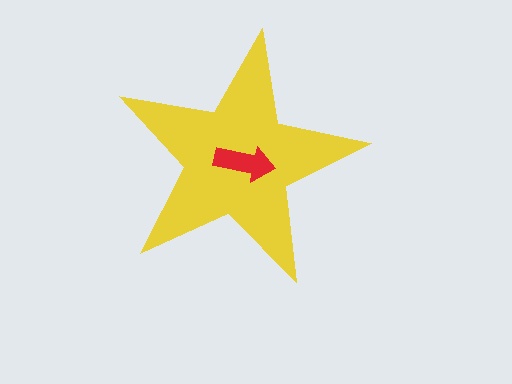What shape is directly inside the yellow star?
The red arrow.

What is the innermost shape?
The red arrow.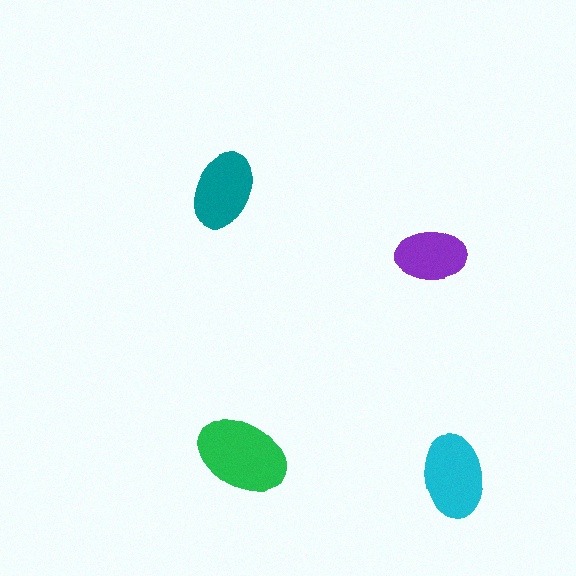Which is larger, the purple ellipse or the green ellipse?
The green one.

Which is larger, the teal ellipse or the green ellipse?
The green one.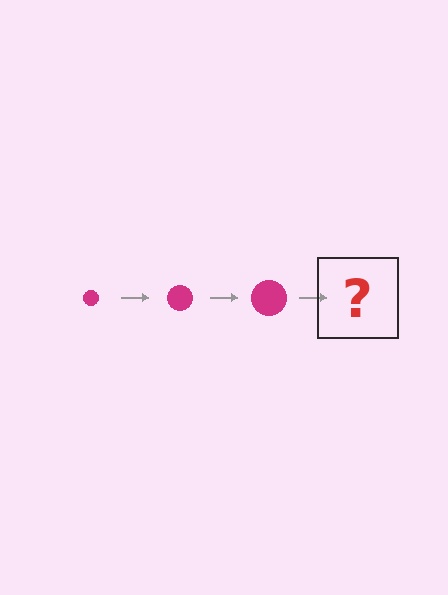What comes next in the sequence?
The next element should be a magenta circle, larger than the previous one.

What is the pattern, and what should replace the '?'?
The pattern is that the circle gets progressively larger each step. The '?' should be a magenta circle, larger than the previous one.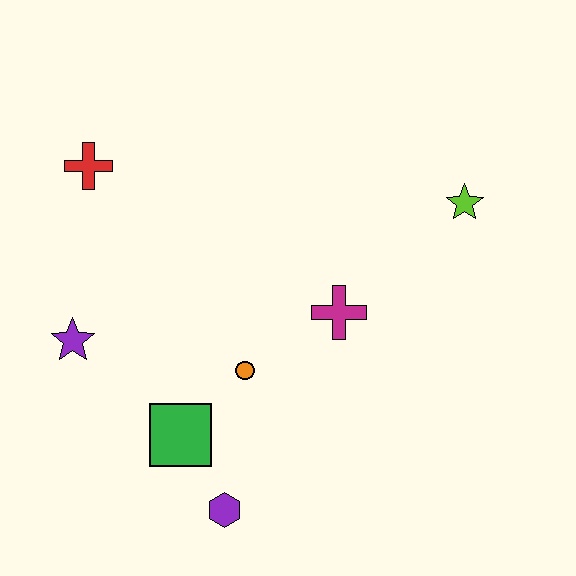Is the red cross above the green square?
Yes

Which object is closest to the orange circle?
The green square is closest to the orange circle.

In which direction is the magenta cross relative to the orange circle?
The magenta cross is to the right of the orange circle.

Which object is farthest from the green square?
The lime star is farthest from the green square.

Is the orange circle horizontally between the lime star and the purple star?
Yes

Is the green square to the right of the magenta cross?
No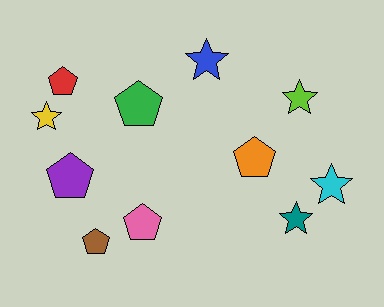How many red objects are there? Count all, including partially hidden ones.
There is 1 red object.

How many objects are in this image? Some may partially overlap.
There are 11 objects.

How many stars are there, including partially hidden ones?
There are 5 stars.